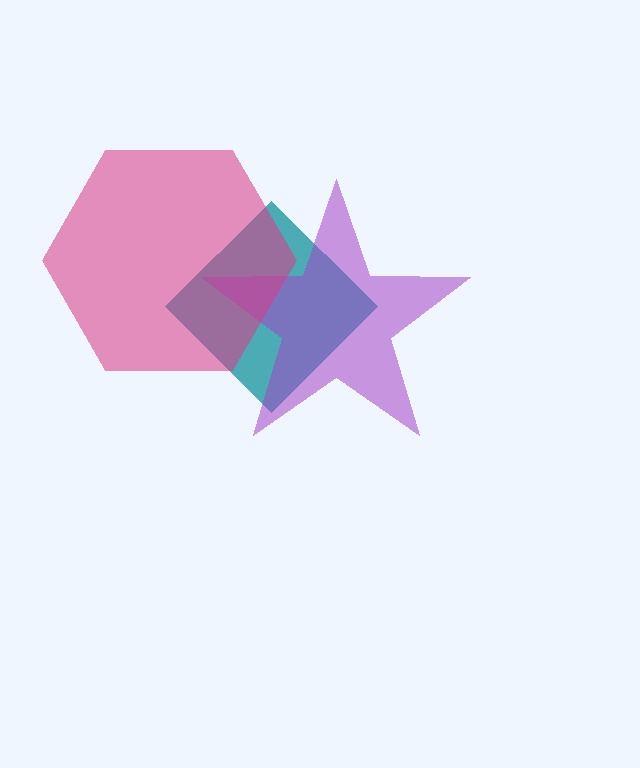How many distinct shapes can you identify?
There are 3 distinct shapes: a teal diamond, a purple star, a magenta hexagon.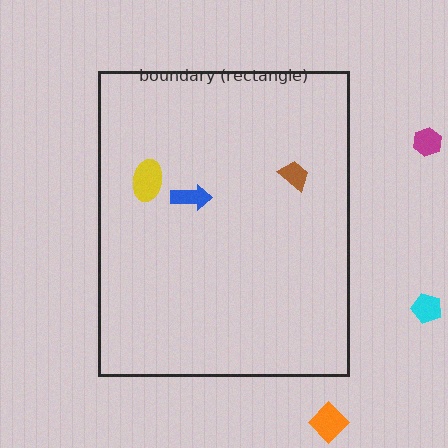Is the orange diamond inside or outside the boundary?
Outside.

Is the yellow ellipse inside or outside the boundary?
Inside.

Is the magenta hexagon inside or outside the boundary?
Outside.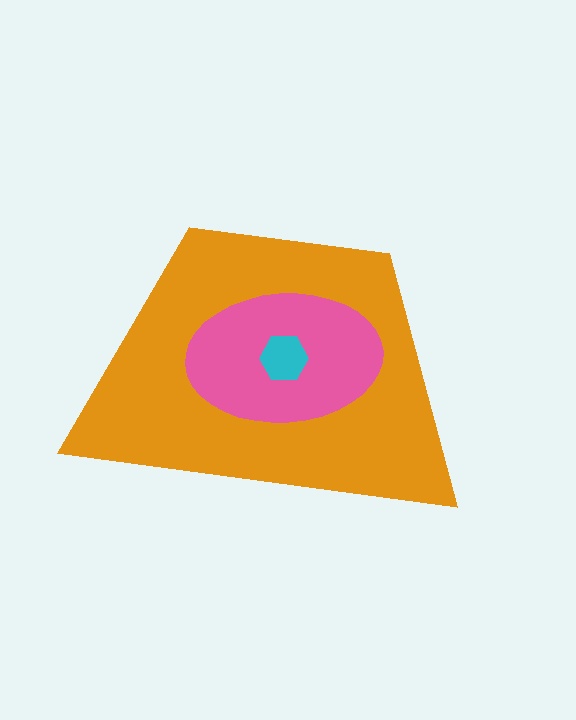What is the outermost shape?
The orange trapezoid.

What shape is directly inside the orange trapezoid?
The pink ellipse.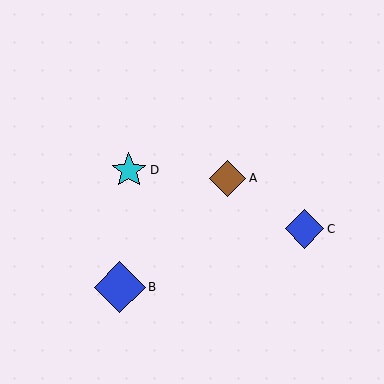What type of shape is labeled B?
Shape B is a blue diamond.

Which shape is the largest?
The blue diamond (labeled B) is the largest.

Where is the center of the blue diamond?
The center of the blue diamond is at (305, 229).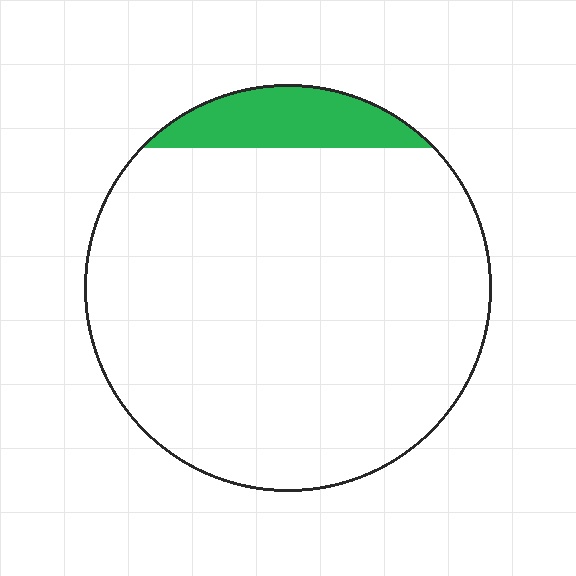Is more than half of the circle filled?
No.